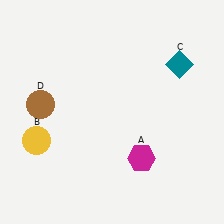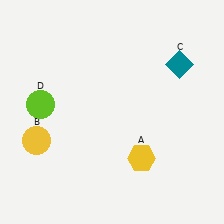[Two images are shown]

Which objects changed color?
A changed from magenta to yellow. D changed from brown to lime.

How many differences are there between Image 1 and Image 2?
There are 2 differences between the two images.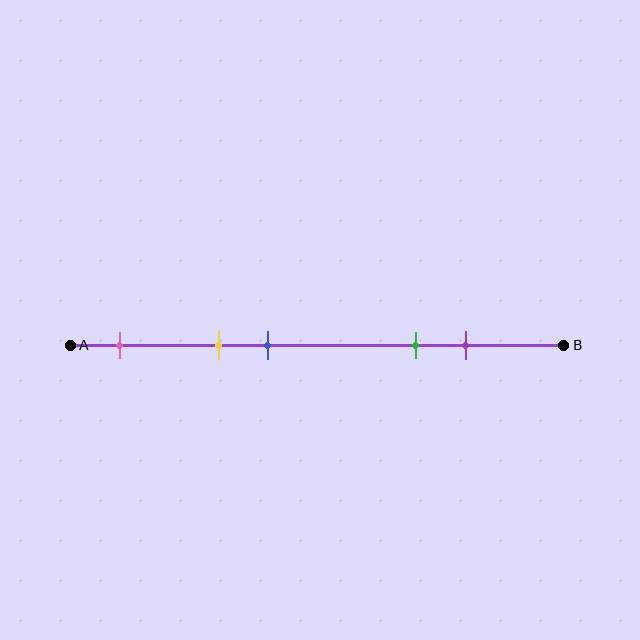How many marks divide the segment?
There are 5 marks dividing the segment.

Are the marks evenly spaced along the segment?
No, the marks are not evenly spaced.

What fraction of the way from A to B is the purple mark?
The purple mark is approximately 80% (0.8) of the way from A to B.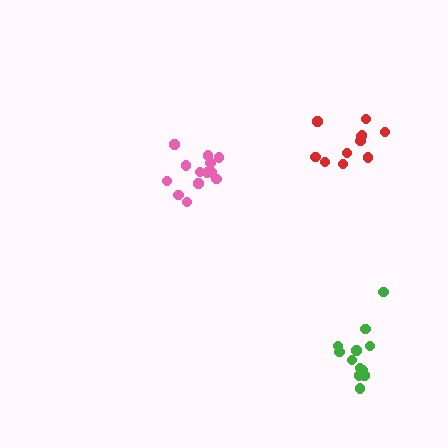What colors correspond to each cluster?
The clusters are colored: red, pink, green.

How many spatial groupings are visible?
There are 3 spatial groupings.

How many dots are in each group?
Group 1: 11 dots, Group 2: 13 dots, Group 3: 12 dots (36 total).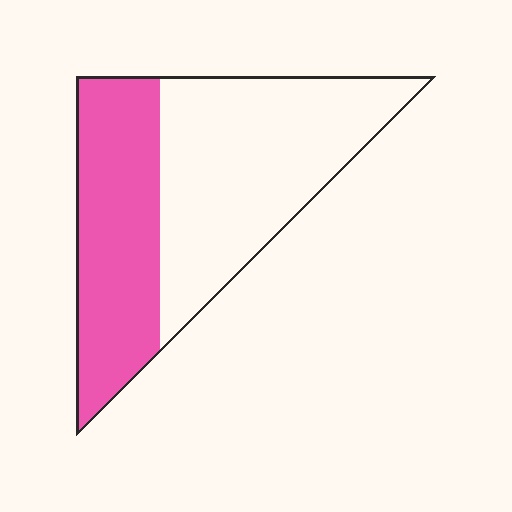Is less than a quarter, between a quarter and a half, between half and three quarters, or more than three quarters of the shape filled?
Between a quarter and a half.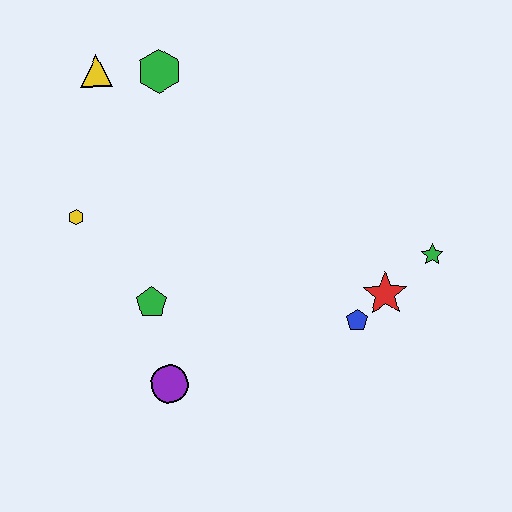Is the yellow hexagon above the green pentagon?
Yes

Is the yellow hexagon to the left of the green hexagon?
Yes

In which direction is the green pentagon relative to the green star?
The green pentagon is to the left of the green star.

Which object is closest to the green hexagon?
The yellow triangle is closest to the green hexagon.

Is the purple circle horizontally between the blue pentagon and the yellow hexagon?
Yes